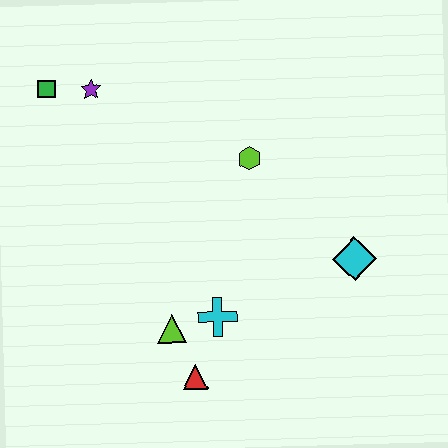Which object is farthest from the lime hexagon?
The red triangle is farthest from the lime hexagon.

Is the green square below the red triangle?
No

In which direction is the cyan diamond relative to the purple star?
The cyan diamond is to the right of the purple star.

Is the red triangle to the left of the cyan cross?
Yes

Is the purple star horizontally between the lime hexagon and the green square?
Yes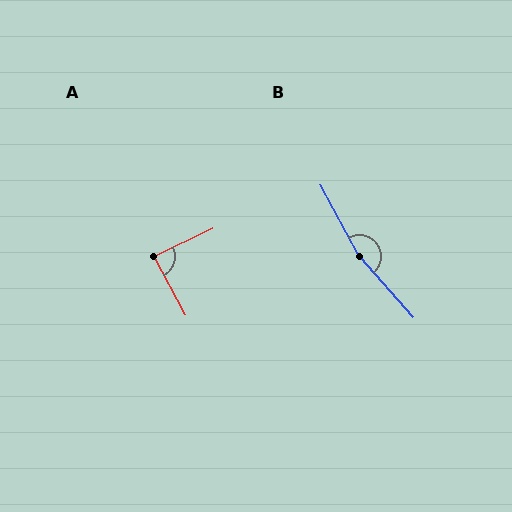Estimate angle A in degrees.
Approximately 86 degrees.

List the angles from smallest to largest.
A (86°), B (167°).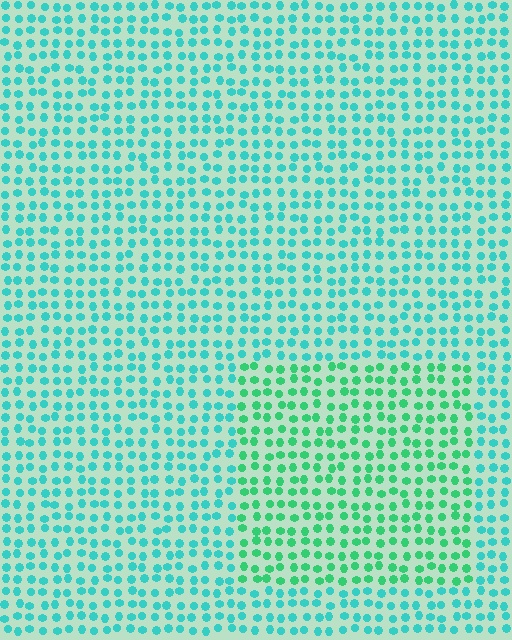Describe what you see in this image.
The image is filled with small cyan elements in a uniform arrangement. A rectangle-shaped region is visible where the elements are tinted to a slightly different hue, forming a subtle color boundary.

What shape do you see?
I see a rectangle.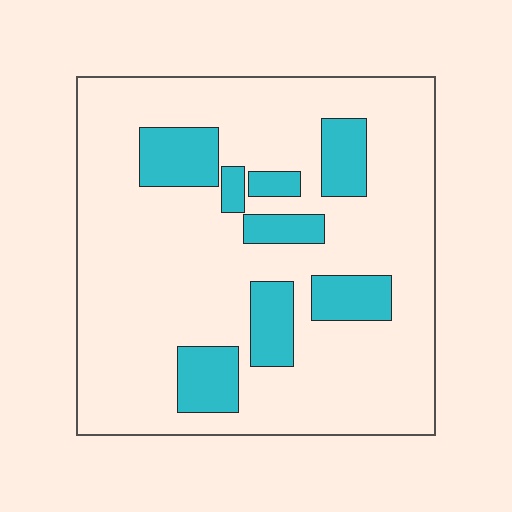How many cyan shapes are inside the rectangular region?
8.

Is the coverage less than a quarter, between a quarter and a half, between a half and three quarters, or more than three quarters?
Less than a quarter.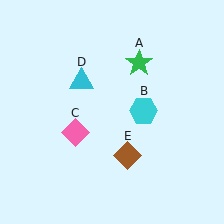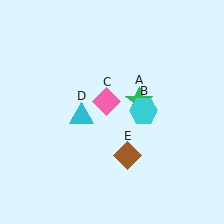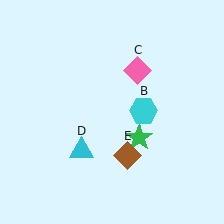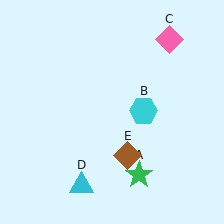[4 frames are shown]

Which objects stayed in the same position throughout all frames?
Cyan hexagon (object B) and brown diamond (object E) remained stationary.